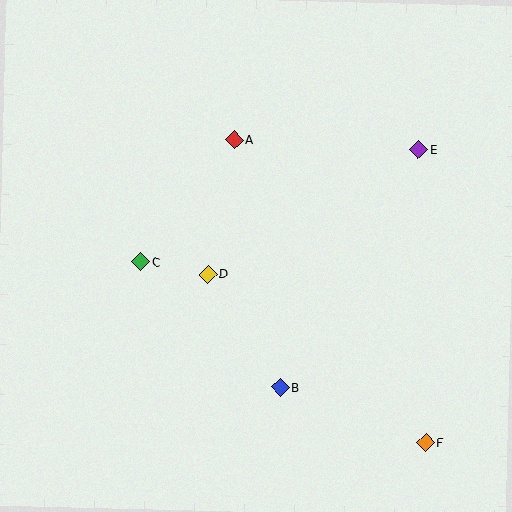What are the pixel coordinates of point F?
Point F is at (425, 443).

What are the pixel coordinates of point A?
Point A is at (234, 140).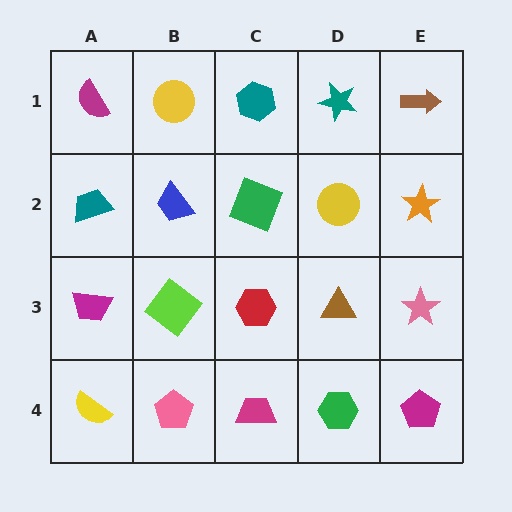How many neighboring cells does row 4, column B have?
3.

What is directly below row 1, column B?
A blue trapezoid.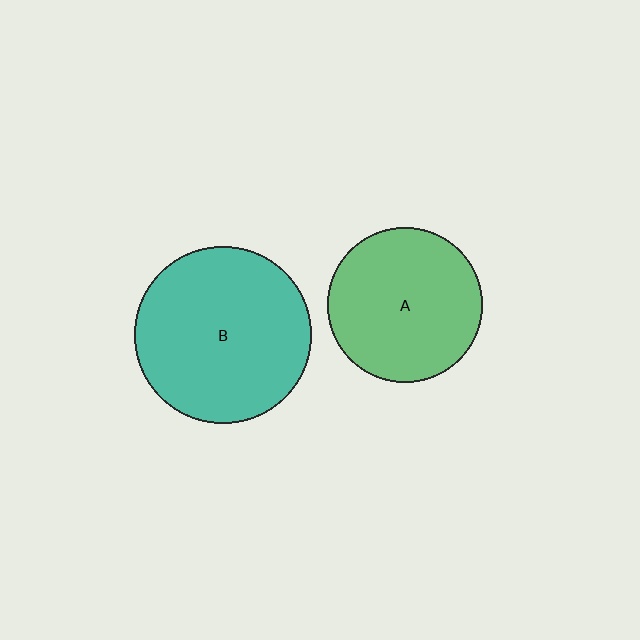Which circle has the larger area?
Circle B (teal).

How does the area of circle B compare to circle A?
Approximately 1.3 times.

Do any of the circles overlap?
No, none of the circles overlap.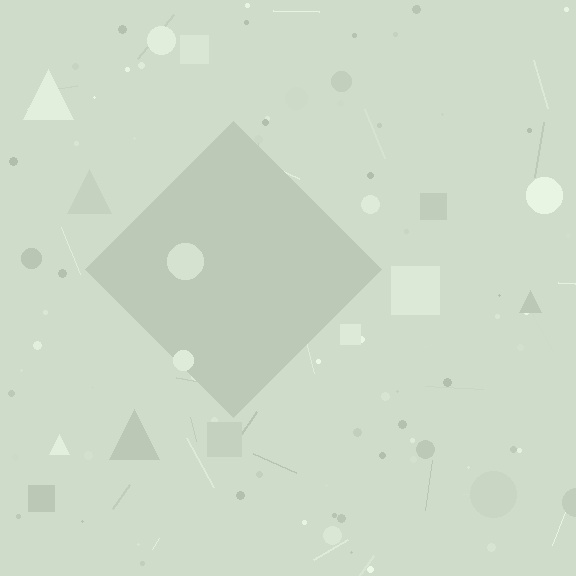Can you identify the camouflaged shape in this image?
The camouflaged shape is a diamond.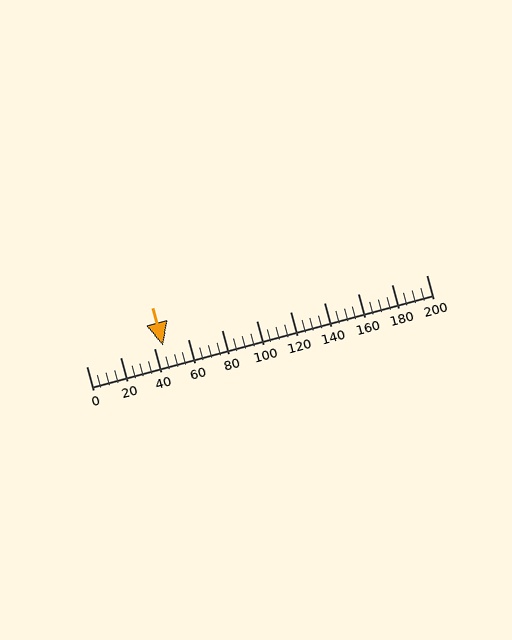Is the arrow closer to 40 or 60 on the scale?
The arrow is closer to 40.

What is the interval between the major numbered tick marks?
The major tick marks are spaced 20 units apart.